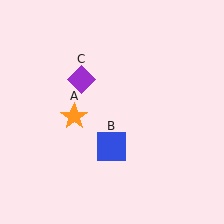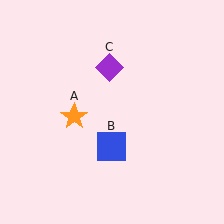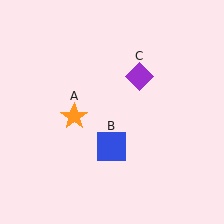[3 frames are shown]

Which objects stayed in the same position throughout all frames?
Orange star (object A) and blue square (object B) remained stationary.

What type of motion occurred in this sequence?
The purple diamond (object C) rotated clockwise around the center of the scene.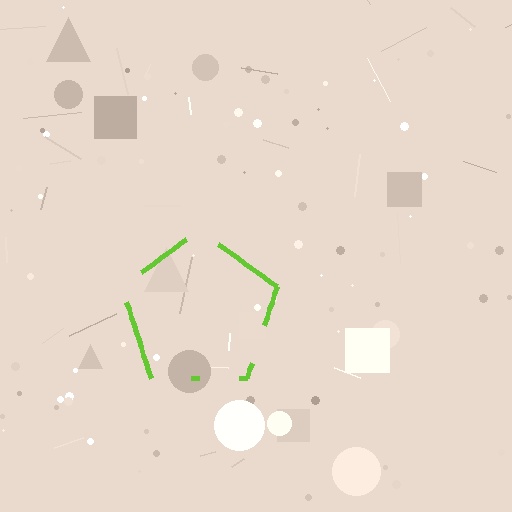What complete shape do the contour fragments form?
The contour fragments form a pentagon.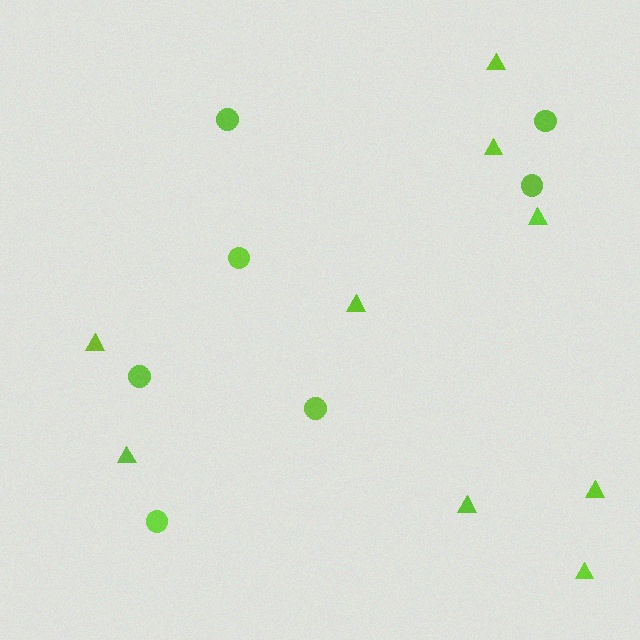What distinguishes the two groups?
There are 2 groups: one group of circles (7) and one group of triangles (9).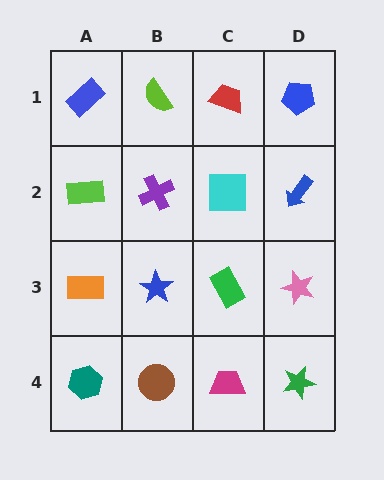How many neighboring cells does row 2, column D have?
3.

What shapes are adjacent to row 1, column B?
A purple cross (row 2, column B), a blue rectangle (row 1, column A), a red trapezoid (row 1, column C).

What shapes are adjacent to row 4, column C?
A green rectangle (row 3, column C), a brown circle (row 4, column B), a green star (row 4, column D).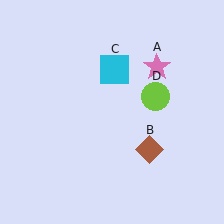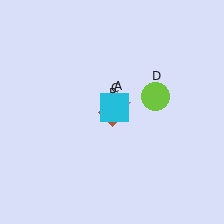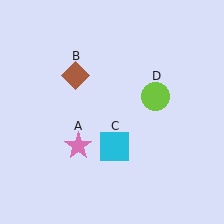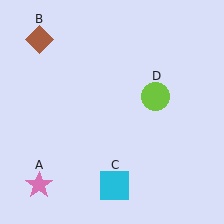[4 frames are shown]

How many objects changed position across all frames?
3 objects changed position: pink star (object A), brown diamond (object B), cyan square (object C).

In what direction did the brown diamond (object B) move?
The brown diamond (object B) moved up and to the left.